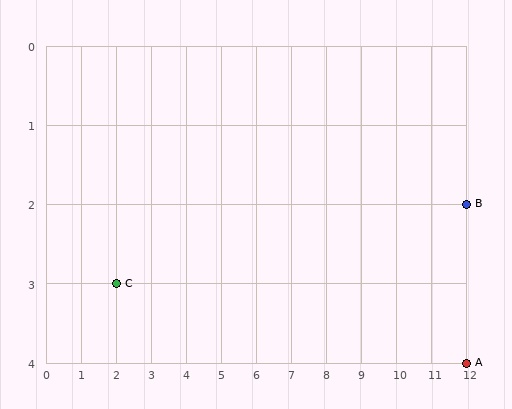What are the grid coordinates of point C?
Point C is at grid coordinates (2, 3).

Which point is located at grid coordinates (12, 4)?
Point A is at (12, 4).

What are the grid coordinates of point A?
Point A is at grid coordinates (12, 4).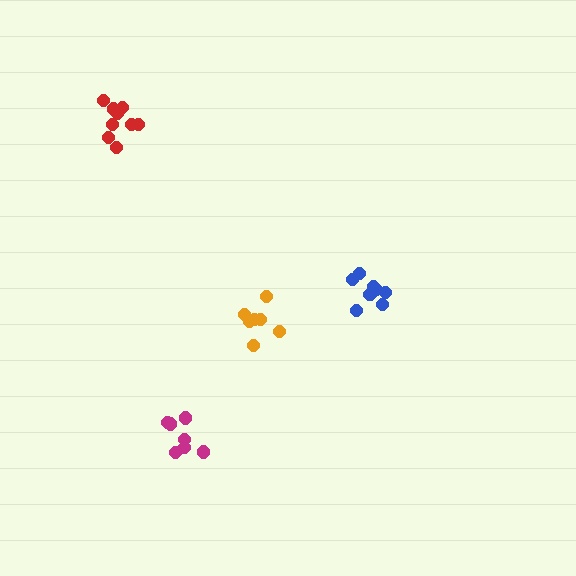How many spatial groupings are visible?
There are 4 spatial groupings.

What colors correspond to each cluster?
The clusters are colored: blue, magenta, orange, red.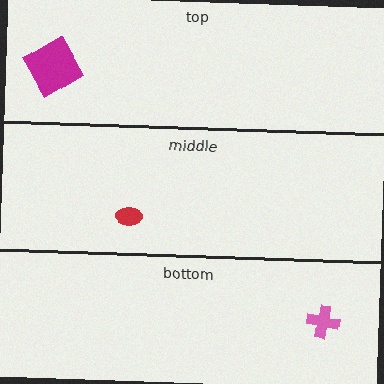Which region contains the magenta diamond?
The top region.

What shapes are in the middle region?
The red ellipse.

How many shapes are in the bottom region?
1.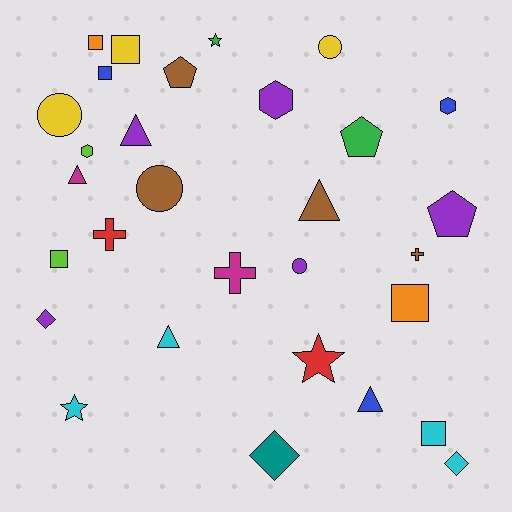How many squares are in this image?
There are 6 squares.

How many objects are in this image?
There are 30 objects.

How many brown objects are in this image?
There are 4 brown objects.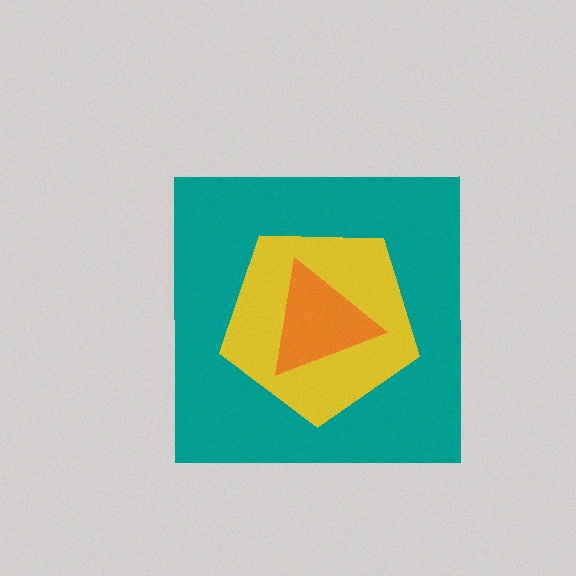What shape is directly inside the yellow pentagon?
The orange triangle.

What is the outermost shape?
The teal square.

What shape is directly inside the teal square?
The yellow pentagon.